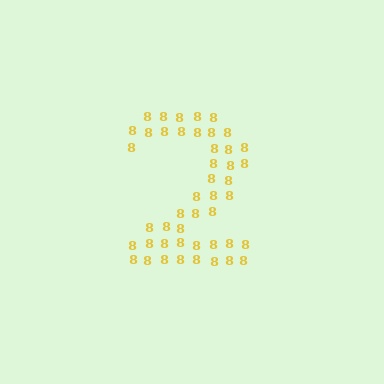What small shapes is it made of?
It is made of small digit 8's.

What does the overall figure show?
The overall figure shows the digit 2.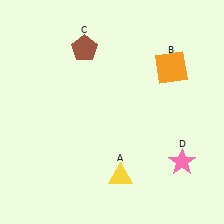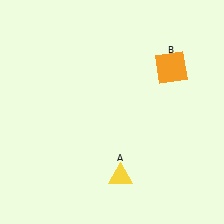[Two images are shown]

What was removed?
The brown pentagon (C), the pink star (D) were removed in Image 2.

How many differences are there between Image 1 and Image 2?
There are 2 differences between the two images.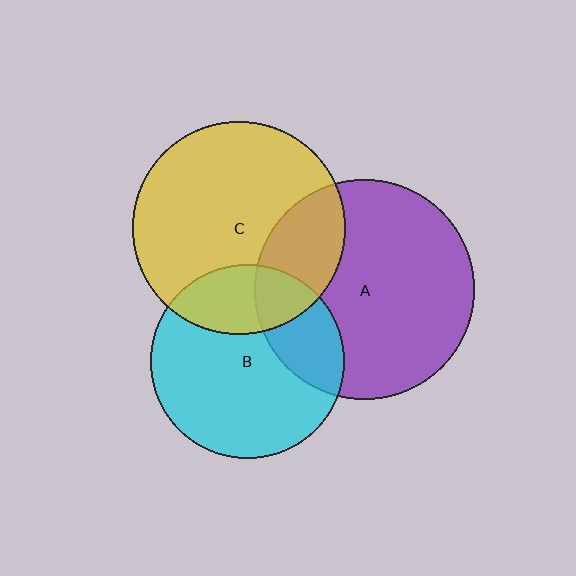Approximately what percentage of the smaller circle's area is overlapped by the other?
Approximately 25%.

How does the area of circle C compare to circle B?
Approximately 1.2 times.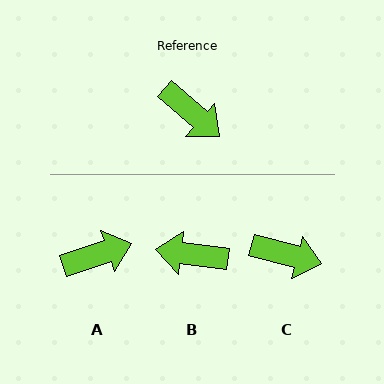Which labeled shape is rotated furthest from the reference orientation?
B, about 146 degrees away.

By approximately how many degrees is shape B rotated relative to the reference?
Approximately 146 degrees clockwise.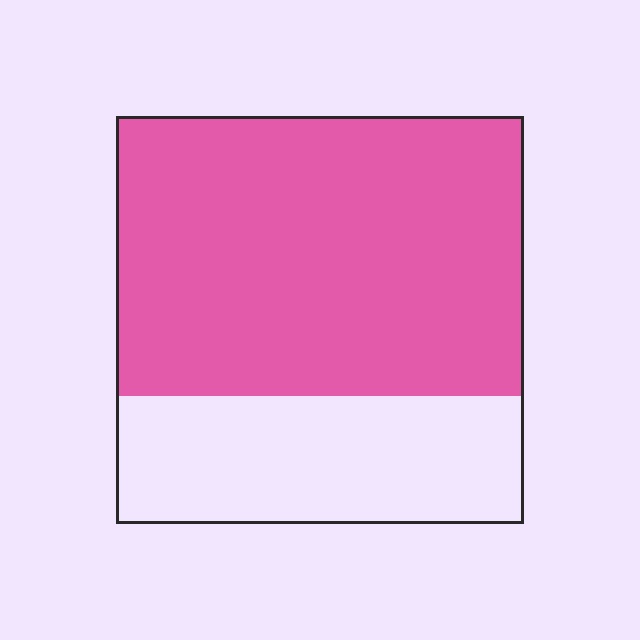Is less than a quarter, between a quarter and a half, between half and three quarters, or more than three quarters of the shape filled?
Between half and three quarters.